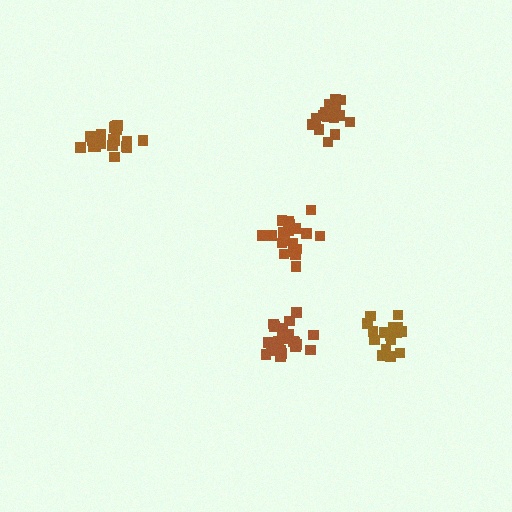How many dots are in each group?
Group 1: 20 dots, Group 2: 21 dots, Group 3: 17 dots, Group 4: 16 dots, Group 5: 20 dots (94 total).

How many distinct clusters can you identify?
There are 5 distinct clusters.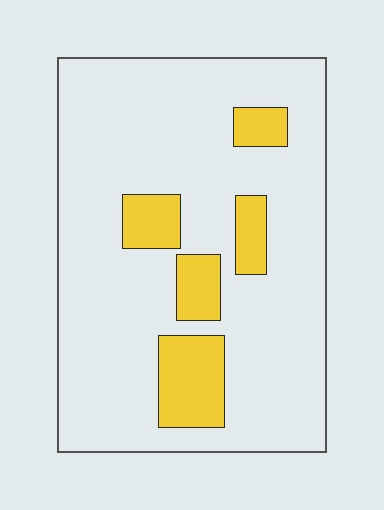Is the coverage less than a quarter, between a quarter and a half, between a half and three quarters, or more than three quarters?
Less than a quarter.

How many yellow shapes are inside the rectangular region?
5.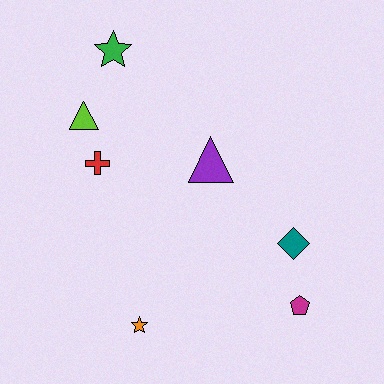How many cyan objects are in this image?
There are no cyan objects.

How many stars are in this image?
There are 2 stars.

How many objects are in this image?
There are 7 objects.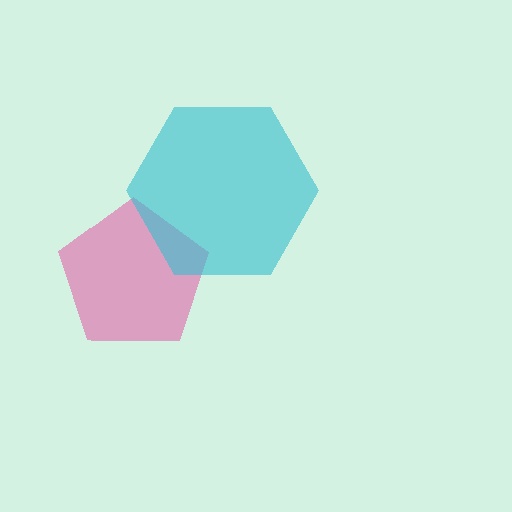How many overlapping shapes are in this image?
There are 2 overlapping shapes in the image.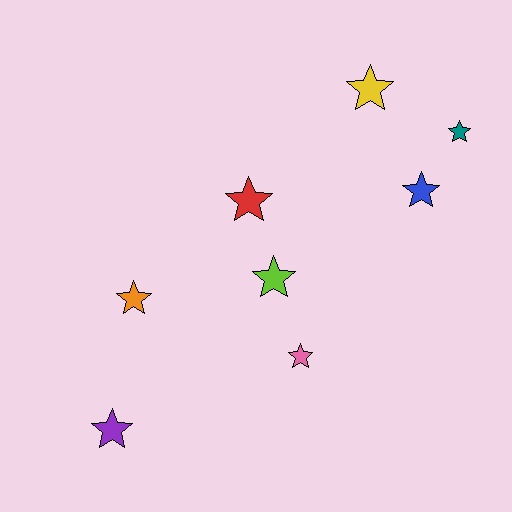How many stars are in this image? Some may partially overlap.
There are 8 stars.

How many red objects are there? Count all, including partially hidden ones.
There is 1 red object.